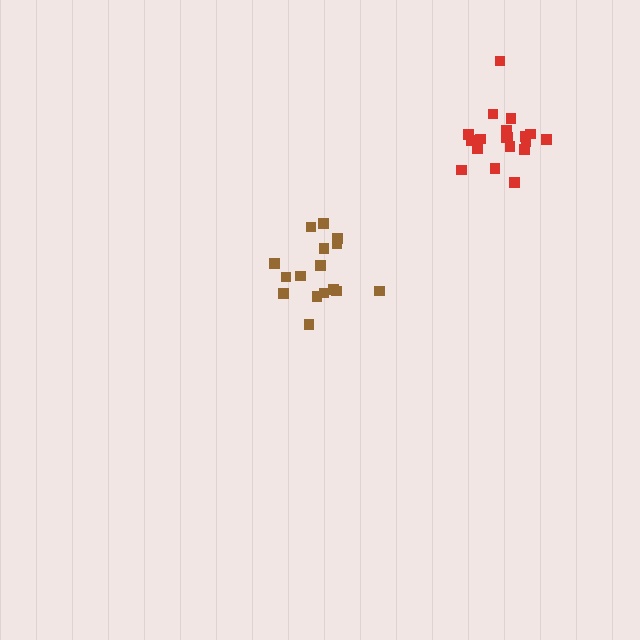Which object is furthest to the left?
The brown cluster is leftmost.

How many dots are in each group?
Group 1: 16 dots, Group 2: 19 dots (35 total).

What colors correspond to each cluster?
The clusters are colored: brown, red.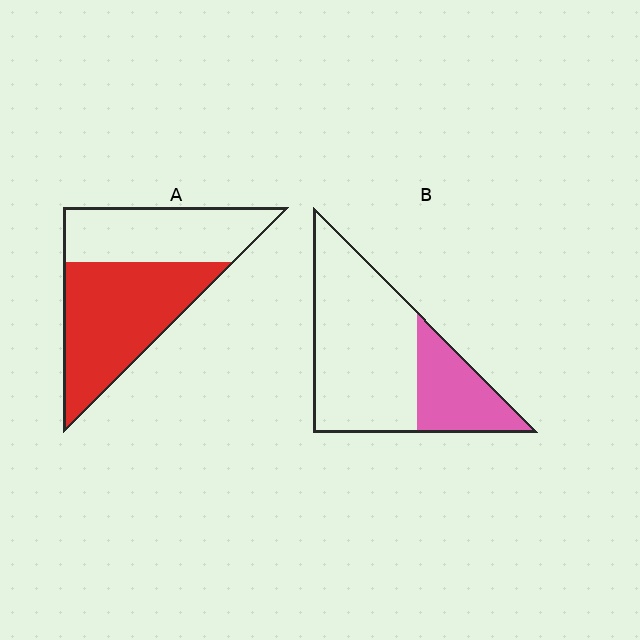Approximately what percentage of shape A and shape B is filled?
A is approximately 55% and B is approximately 30%.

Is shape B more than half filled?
No.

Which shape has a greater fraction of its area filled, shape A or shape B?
Shape A.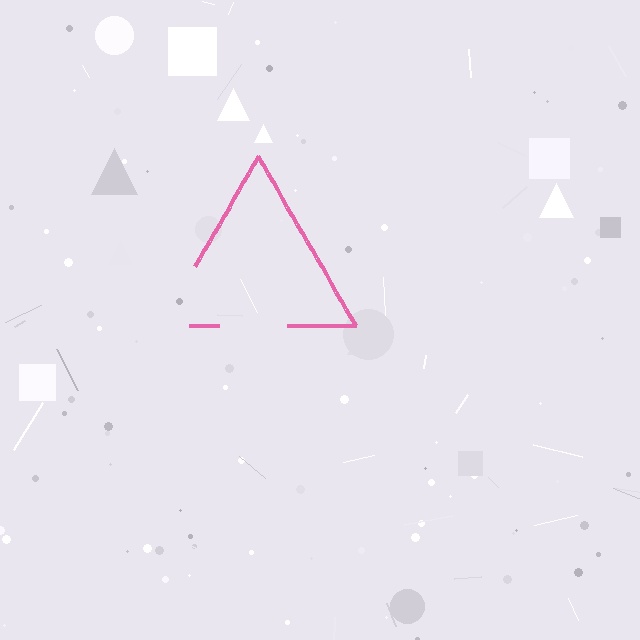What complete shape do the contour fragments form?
The contour fragments form a triangle.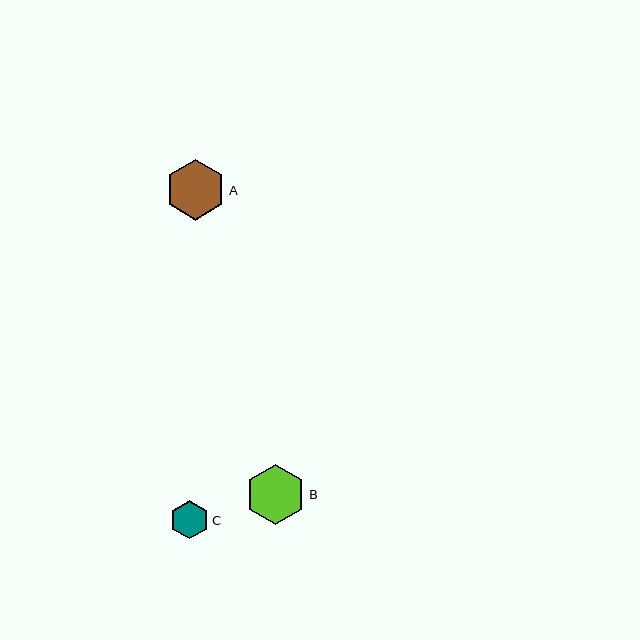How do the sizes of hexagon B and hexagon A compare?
Hexagon B and hexagon A are approximately the same size.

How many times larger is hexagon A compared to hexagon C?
Hexagon A is approximately 1.6 times the size of hexagon C.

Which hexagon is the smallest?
Hexagon C is the smallest with a size of approximately 38 pixels.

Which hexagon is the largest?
Hexagon B is the largest with a size of approximately 60 pixels.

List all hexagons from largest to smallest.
From largest to smallest: B, A, C.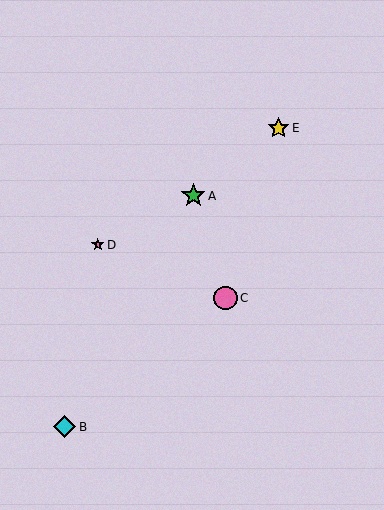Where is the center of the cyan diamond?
The center of the cyan diamond is at (65, 427).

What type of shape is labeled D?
Shape D is a pink star.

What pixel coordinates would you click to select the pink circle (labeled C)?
Click at (225, 298) to select the pink circle C.